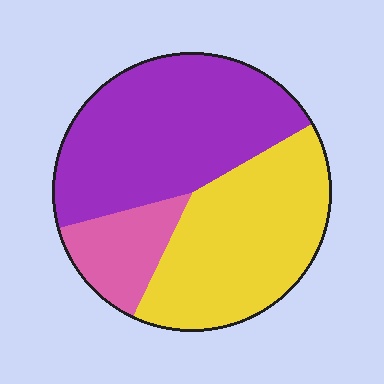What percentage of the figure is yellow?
Yellow covers about 40% of the figure.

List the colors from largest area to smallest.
From largest to smallest: purple, yellow, pink.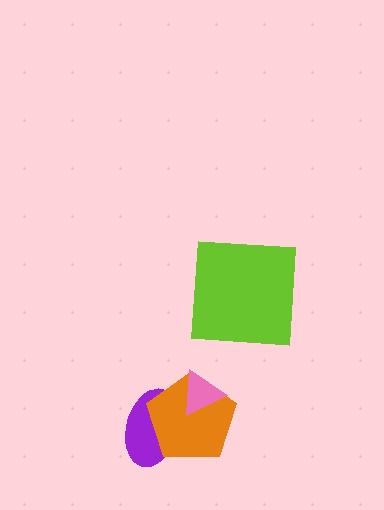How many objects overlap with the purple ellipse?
2 objects overlap with the purple ellipse.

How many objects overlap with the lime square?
0 objects overlap with the lime square.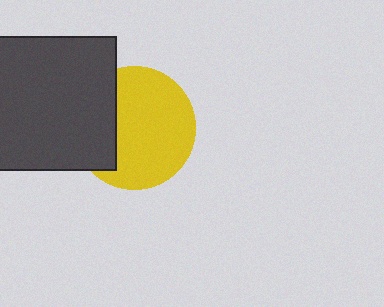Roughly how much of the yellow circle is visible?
Most of it is visible (roughly 70%).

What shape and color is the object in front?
The object in front is a dark gray rectangle.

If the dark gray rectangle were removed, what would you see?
You would see the complete yellow circle.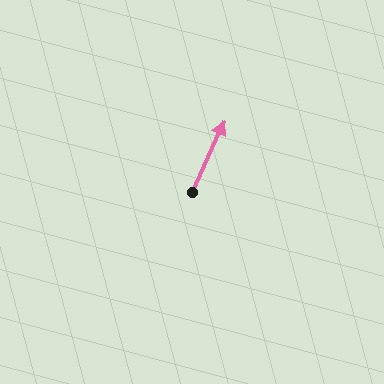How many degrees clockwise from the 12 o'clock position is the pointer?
Approximately 24 degrees.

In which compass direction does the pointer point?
Northeast.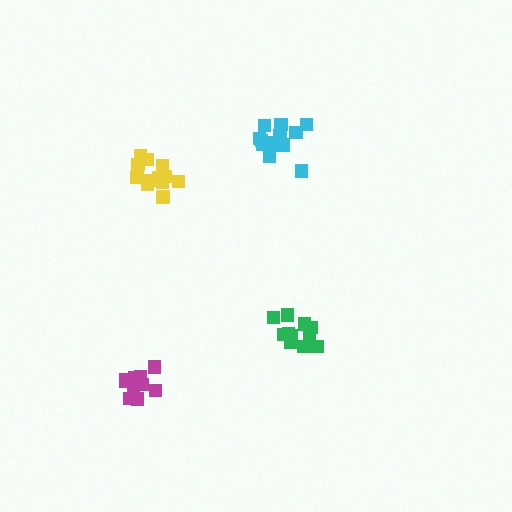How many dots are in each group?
Group 1: 10 dots, Group 2: 11 dots, Group 3: 16 dots, Group 4: 13 dots (50 total).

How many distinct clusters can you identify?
There are 4 distinct clusters.